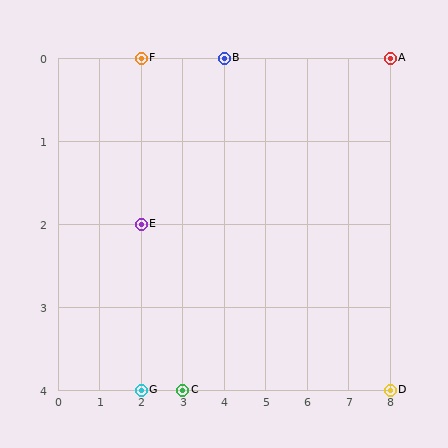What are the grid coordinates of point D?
Point D is at grid coordinates (8, 4).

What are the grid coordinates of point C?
Point C is at grid coordinates (3, 4).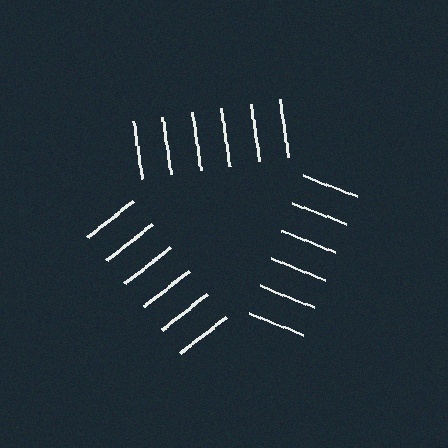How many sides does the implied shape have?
3 sides — the line-ends trace a triangle.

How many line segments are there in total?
18 — 6 along each of the 3 edges.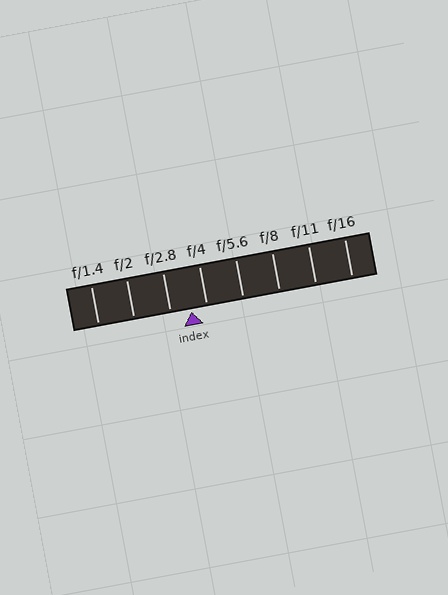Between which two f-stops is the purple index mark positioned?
The index mark is between f/2.8 and f/4.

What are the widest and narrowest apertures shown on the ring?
The widest aperture shown is f/1.4 and the narrowest is f/16.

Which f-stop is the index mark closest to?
The index mark is closest to f/4.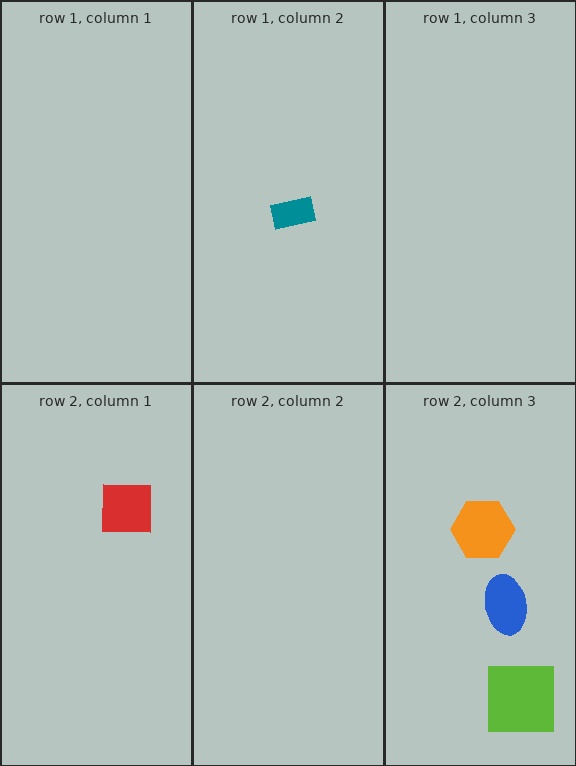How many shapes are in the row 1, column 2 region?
1.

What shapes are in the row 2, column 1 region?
The red square.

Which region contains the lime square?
The row 2, column 3 region.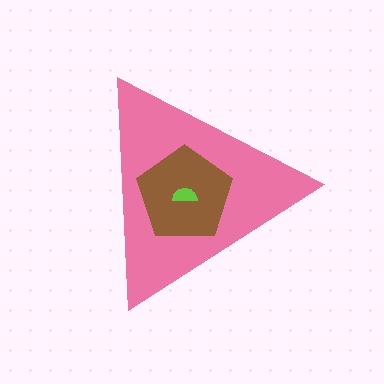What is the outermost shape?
The pink triangle.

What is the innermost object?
The lime semicircle.